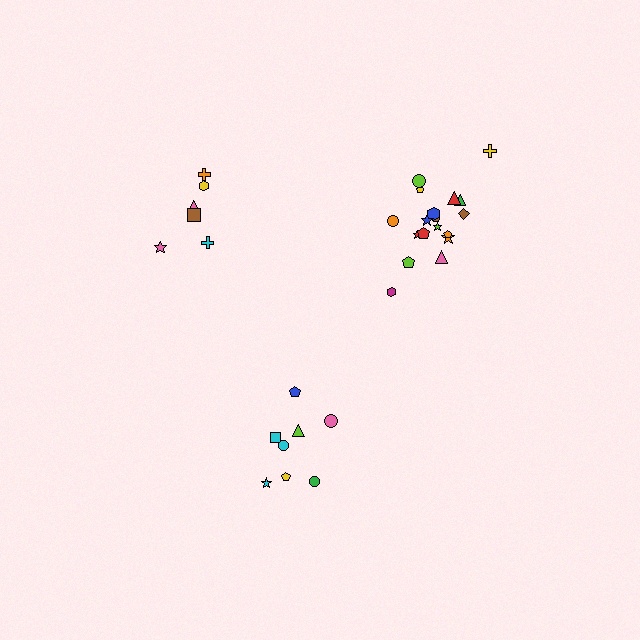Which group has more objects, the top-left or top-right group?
The top-right group.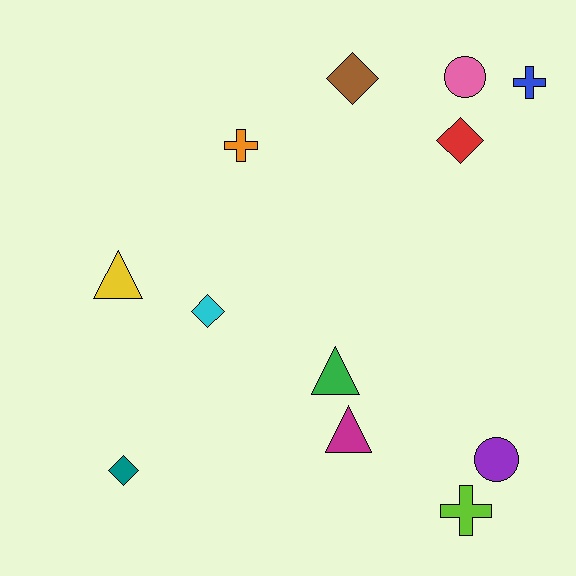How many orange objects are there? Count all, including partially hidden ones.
There is 1 orange object.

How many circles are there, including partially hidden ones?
There are 2 circles.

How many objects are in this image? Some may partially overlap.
There are 12 objects.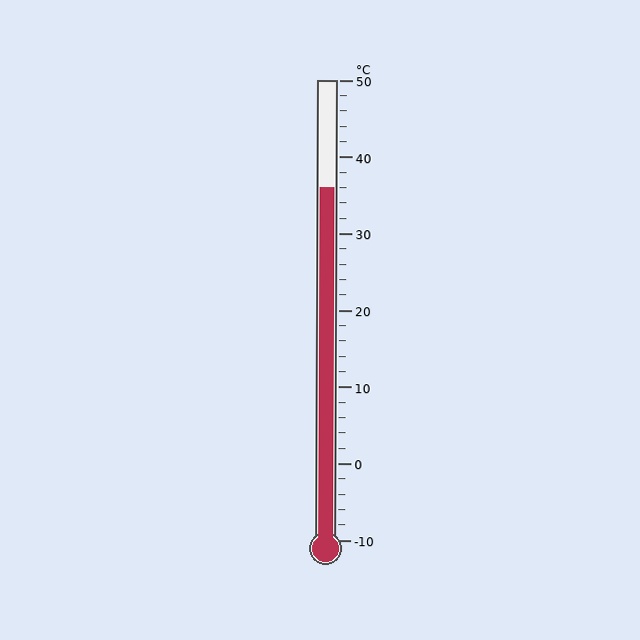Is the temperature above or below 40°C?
The temperature is below 40°C.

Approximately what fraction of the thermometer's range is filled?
The thermometer is filled to approximately 75% of its range.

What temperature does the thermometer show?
The thermometer shows approximately 36°C.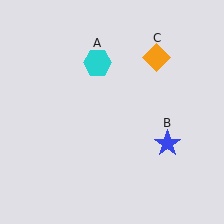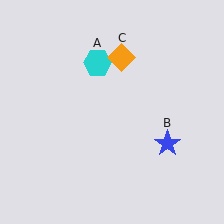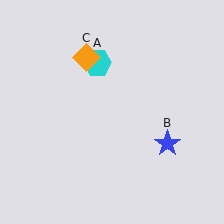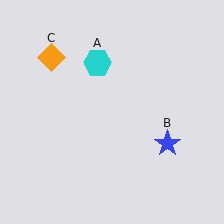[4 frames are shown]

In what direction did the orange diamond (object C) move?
The orange diamond (object C) moved left.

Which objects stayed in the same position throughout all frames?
Cyan hexagon (object A) and blue star (object B) remained stationary.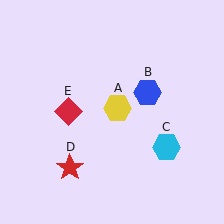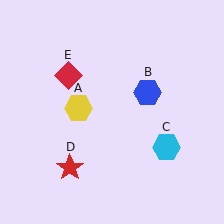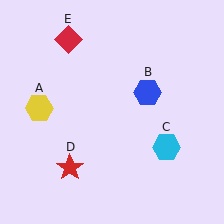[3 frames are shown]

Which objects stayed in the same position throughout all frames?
Blue hexagon (object B) and cyan hexagon (object C) and red star (object D) remained stationary.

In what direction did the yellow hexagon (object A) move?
The yellow hexagon (object A) moved left.